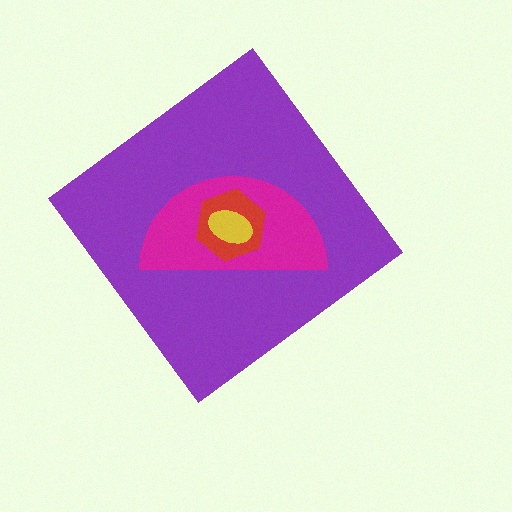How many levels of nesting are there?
4.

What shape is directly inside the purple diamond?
The magenta semicircle.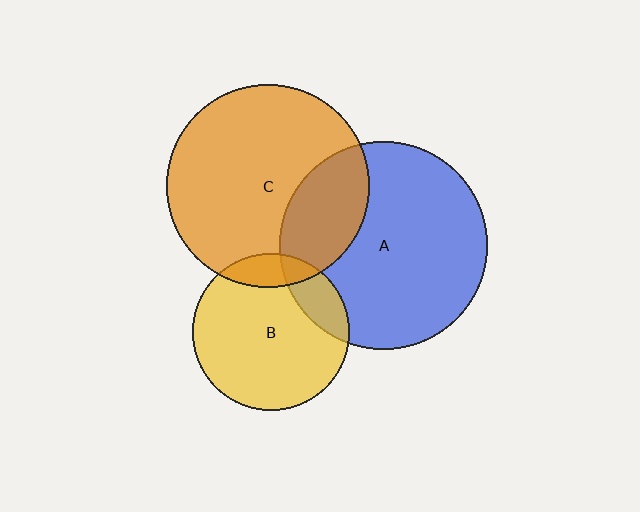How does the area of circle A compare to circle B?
Approximately 1.8 times.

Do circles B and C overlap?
Yes.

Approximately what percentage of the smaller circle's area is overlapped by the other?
Approximately 15%.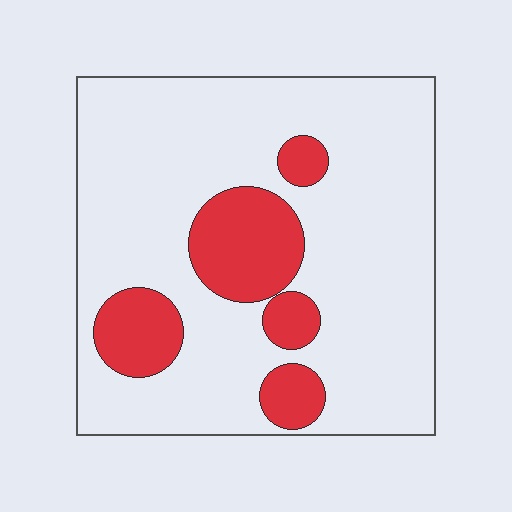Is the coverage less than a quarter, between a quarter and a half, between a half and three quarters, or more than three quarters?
Less than a quarter.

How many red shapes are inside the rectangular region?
5.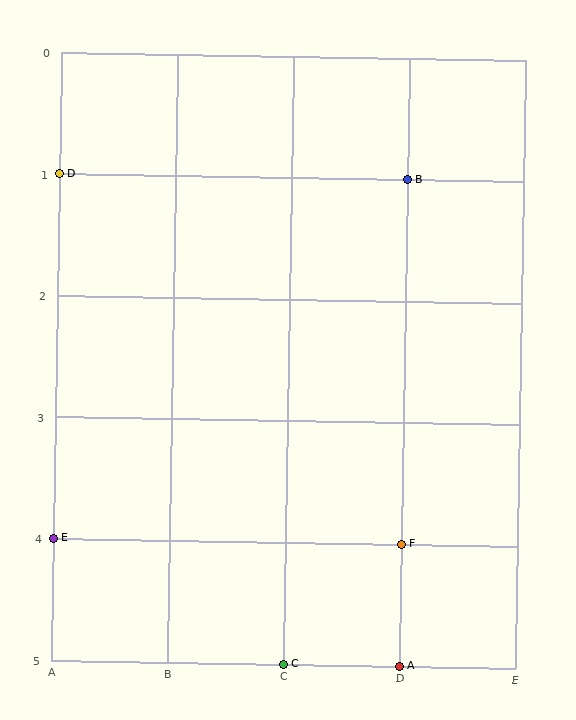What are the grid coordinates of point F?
Point F is at grid coordinates (D, 4).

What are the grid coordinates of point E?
Point E is at grid coordinates (A, 4).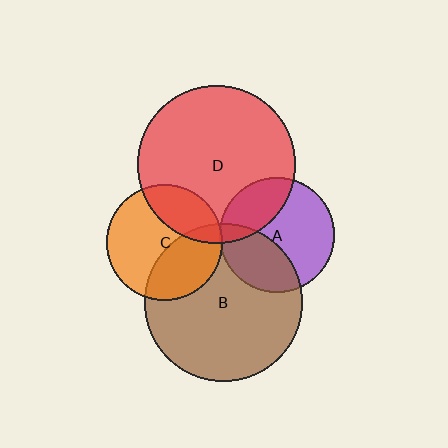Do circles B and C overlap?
Yes.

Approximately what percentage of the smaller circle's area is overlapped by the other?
Approximately 35%.